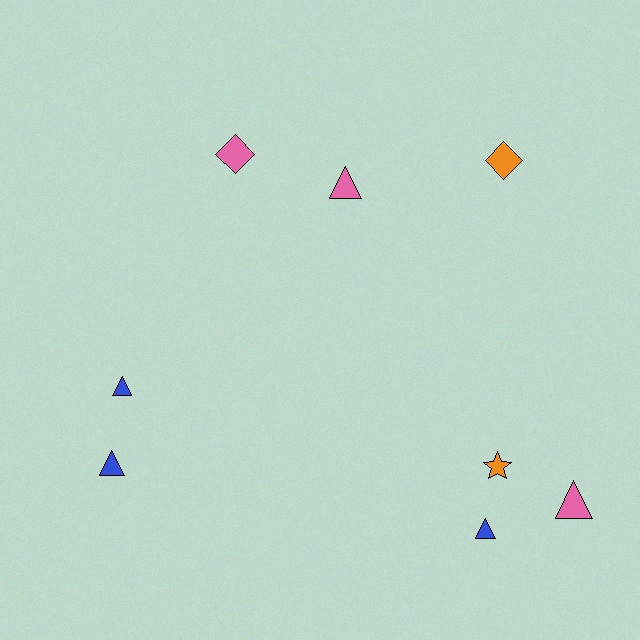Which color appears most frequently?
Blue, with 3 objects.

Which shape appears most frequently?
Triangle, with 5 objects.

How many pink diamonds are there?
There is 1 pink diamond.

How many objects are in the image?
There are 8 objects.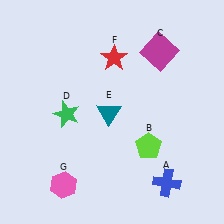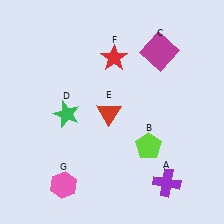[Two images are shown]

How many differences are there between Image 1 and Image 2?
There are 2 differences between the two images.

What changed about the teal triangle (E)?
In Image 1, E is teal. In Image 2, it changed to red.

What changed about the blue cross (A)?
In Image 1, A is blue. In Image 2, it changed to purple.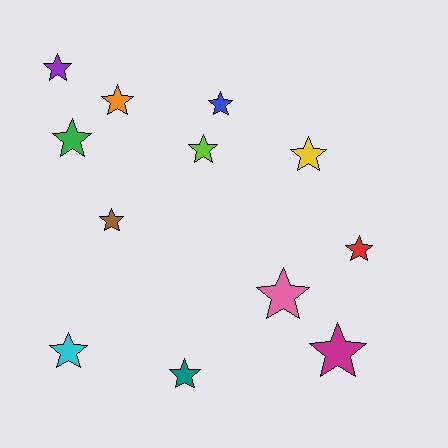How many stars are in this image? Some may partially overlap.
There are 12 stars.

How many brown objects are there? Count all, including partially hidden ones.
There is 1 brown object.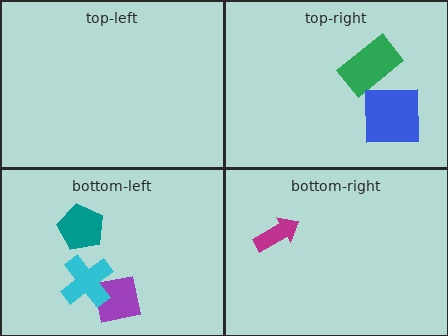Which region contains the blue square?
The top-right region.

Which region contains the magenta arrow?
The bottom-right region.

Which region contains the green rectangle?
The top-right region.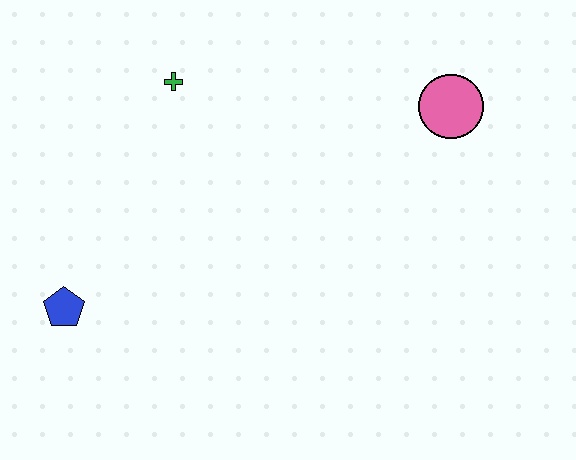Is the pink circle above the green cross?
No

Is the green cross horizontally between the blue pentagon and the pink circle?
Yes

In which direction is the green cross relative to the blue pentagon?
The green cross is above the blue pentagon.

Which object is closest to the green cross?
The blue pentagon is closest to the green cross.